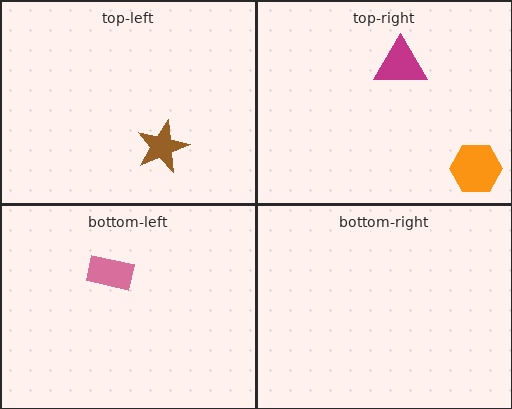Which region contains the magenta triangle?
The top-right region.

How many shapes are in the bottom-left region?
1.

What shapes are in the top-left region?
The brown star.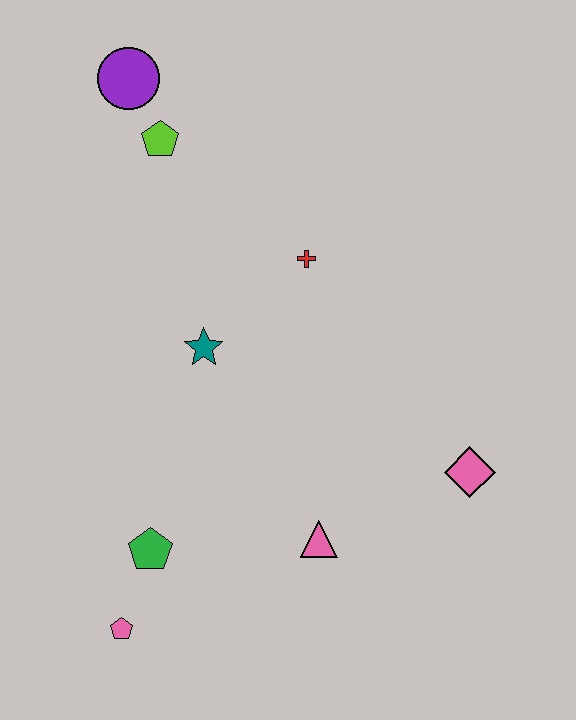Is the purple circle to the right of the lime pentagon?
No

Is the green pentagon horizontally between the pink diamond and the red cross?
No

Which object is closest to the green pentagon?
The pink pentagon is closest to the green pentagon.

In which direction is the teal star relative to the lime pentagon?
The teal star is below the lime pentagon.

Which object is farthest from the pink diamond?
The purple circle is farthest from the pink diamond.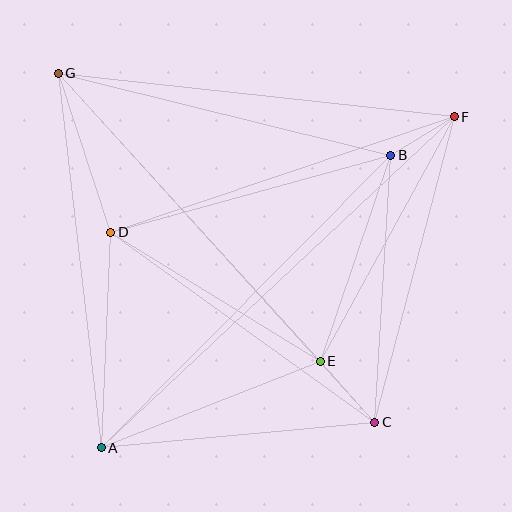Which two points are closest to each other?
Points B and F are closest to each other.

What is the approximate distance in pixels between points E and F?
The distance between E and F is approximately 279 pixels.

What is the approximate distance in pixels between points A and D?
The distance between A and D is approximately 216 pixels.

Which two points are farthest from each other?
Points A and F are farthest from each other.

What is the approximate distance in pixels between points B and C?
The distance between B and C is approximately 268 pixels.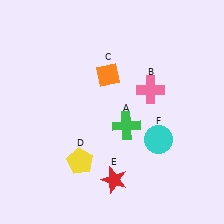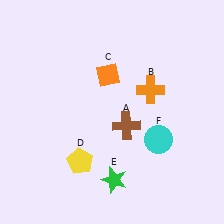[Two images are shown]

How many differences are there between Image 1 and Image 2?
There are 3 differences between the two images.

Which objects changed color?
A changed from green to brown. B changed from pink to orange. E changed from red to green.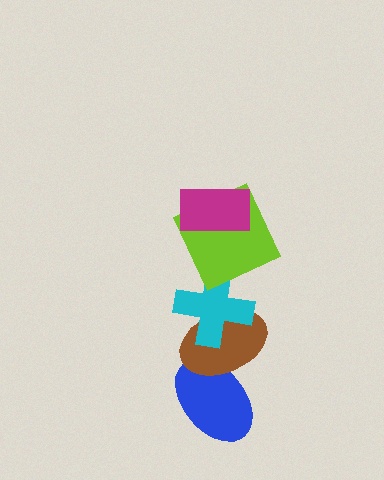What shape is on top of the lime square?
The magenta rectangle is on top of the lime square.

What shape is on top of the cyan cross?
The lime square is on top of the cyan cross.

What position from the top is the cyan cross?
The cyan cross is 3rd from the top.